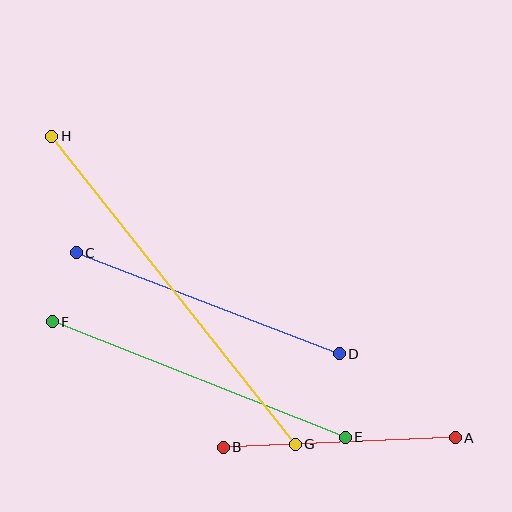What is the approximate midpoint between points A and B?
The midpoint is at approximately (339, 442) pixels.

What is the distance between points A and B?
The distance is approximately 232 pixels.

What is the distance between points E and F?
The distance is approximately 315 pixels.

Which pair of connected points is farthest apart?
Points G and H are farthest apart.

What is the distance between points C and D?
The distance is approximately 282 pixels.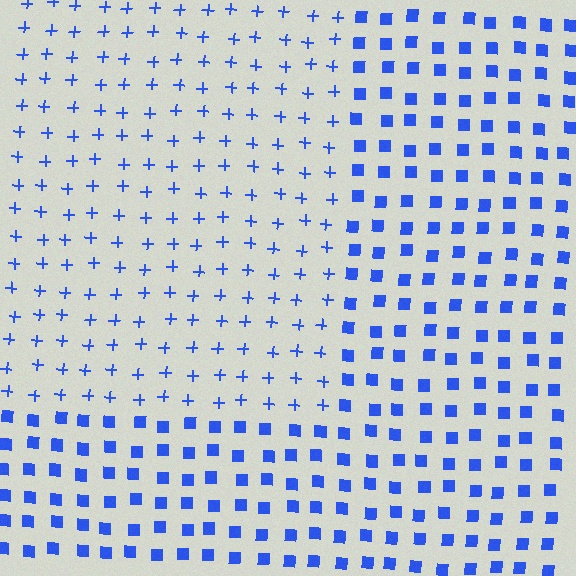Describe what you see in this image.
The image is filled with small blue elements arranged in a uniform grid. A rectangle-shaped region contains plus signs, while the surrounding area contains squares. The boundary is defined purely by the change in element shape.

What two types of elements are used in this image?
The image uses plus signs inside the rectangle region and squares outside it.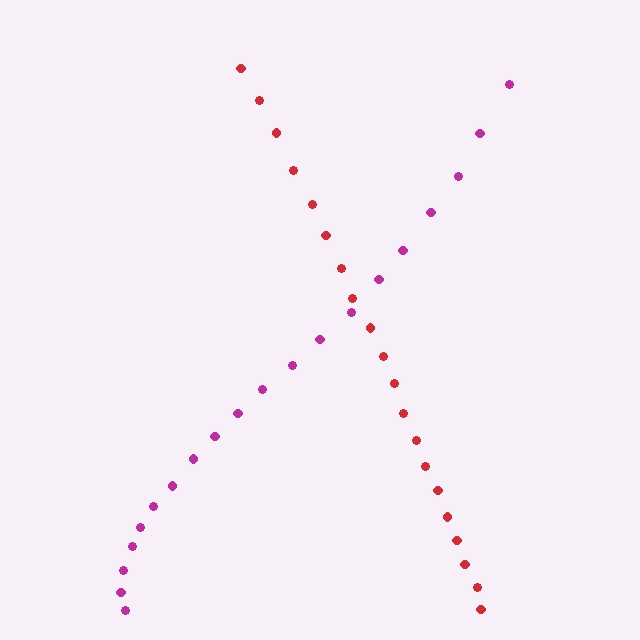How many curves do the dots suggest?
There are 2 distinct paths.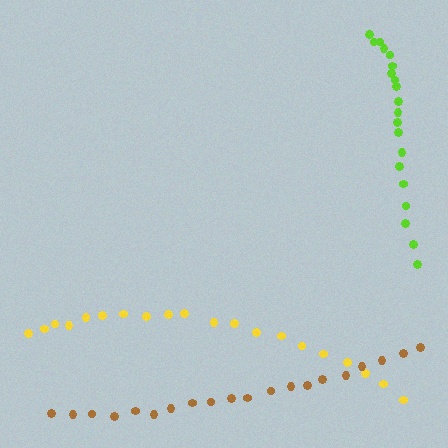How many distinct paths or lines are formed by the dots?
There are 3 distinct paths.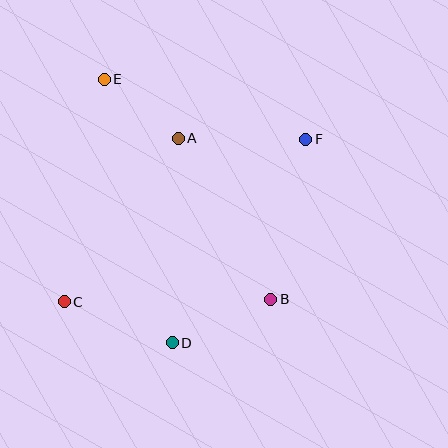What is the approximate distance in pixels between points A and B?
The distance between A and B is approximately 186 pixels.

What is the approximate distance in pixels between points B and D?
The distance between B and D is approximately 108 pixels.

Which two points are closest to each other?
Points A and E are closest to each other.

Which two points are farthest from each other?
Points C and F are farthest from each other.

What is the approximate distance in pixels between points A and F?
The distance between A and F is approximately 128 pixels.